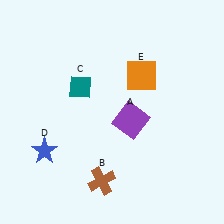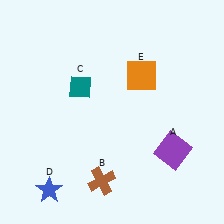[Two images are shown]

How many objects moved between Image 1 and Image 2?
2 objects moved between the two images.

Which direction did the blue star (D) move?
The blue star (D) moved down.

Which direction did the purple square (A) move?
The purple square (A) moved right.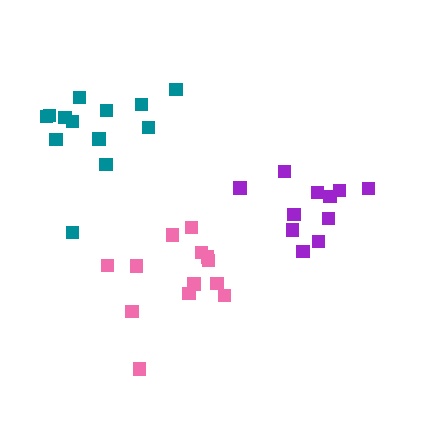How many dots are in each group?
Group 1: 11 dots, Group 2: 13 dots, Group 3: 13 dots (37 total).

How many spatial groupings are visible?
There are 3 spatial groupings.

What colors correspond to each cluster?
The clusters are colored: purple, pink, teal.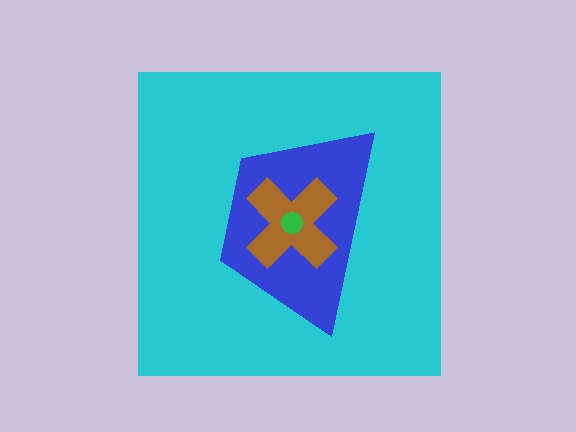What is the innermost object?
The green circle.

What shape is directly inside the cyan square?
The blue trapezoid.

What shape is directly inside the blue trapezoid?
The brown cross.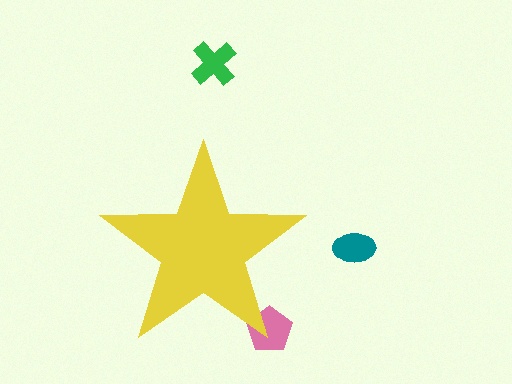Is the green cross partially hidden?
No, the green cross is fully visible.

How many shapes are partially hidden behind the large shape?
1 shape is partially hidden.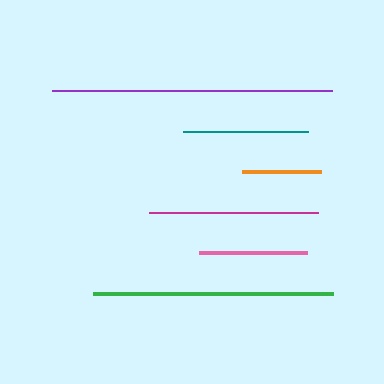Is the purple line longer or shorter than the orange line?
The purple line is longer than the orange line.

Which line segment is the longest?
The purple line is the longest at approximately 280 pixels.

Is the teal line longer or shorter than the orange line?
The teal line is longer than the orange line.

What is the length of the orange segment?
The orange segment is approximately 79 pixels long.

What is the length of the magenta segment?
The magenta segment is approximately 169 pixels long.